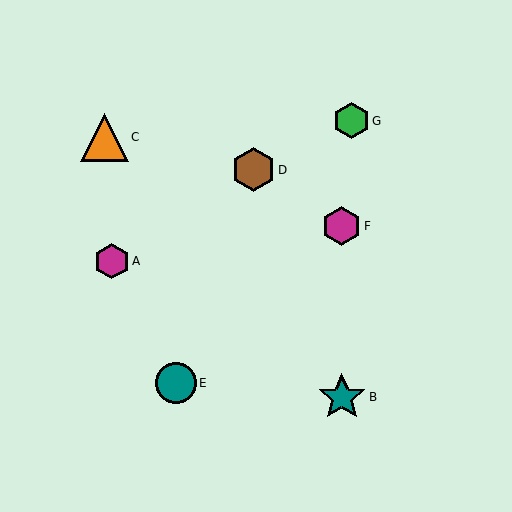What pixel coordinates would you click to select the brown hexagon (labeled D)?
Click at (253, 170) to select the brown hexagon D.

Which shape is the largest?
The teal star (labeled B) is the largest.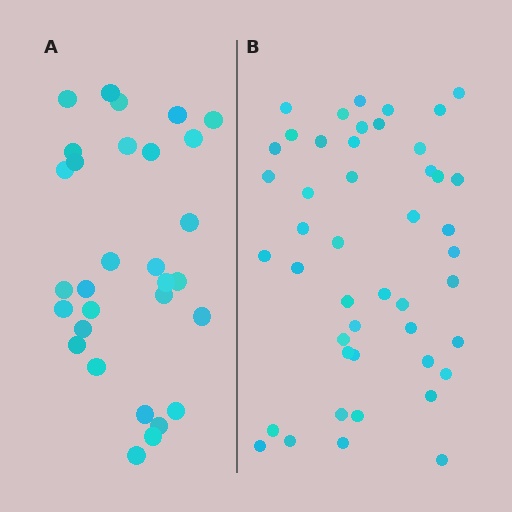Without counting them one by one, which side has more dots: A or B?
Region B (the right region) has more dots.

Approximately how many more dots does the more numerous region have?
Region B has approximately 15 more dots than region A.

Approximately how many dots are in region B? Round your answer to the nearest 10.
About 50 dots. (The exact count is 46, which rounds to 50.)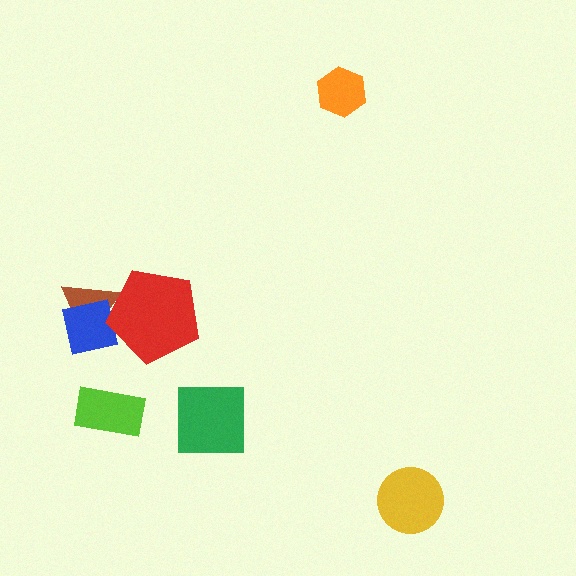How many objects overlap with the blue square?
2 objects overlap with the blue square.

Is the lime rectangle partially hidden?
No, no other shape covers it.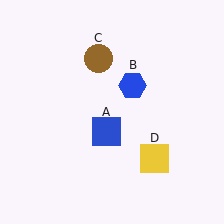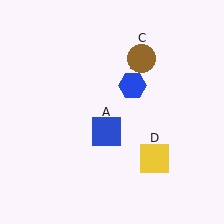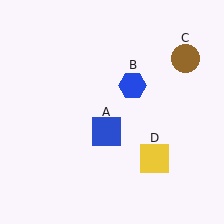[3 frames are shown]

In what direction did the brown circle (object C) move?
The brown circle (object C) moved right.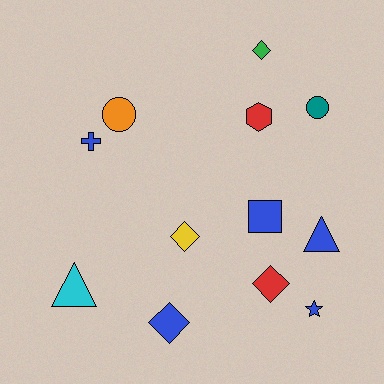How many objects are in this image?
There are 12 objects.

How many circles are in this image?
There are 2 circles.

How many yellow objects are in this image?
There is 1 yellow object.